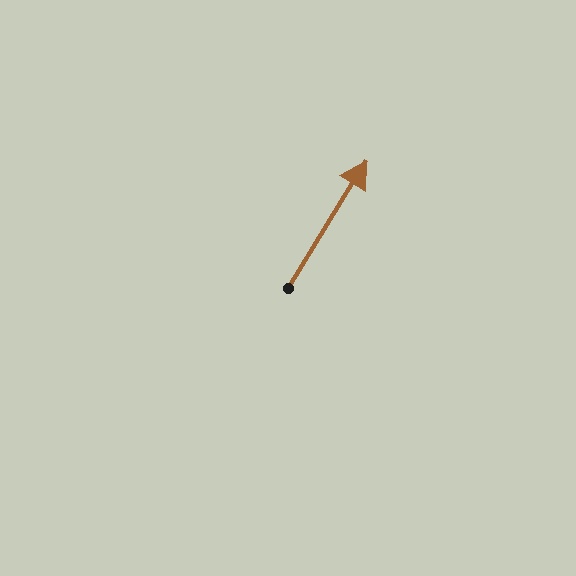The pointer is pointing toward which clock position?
Roughly 1 o'clock.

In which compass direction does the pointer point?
Northeast.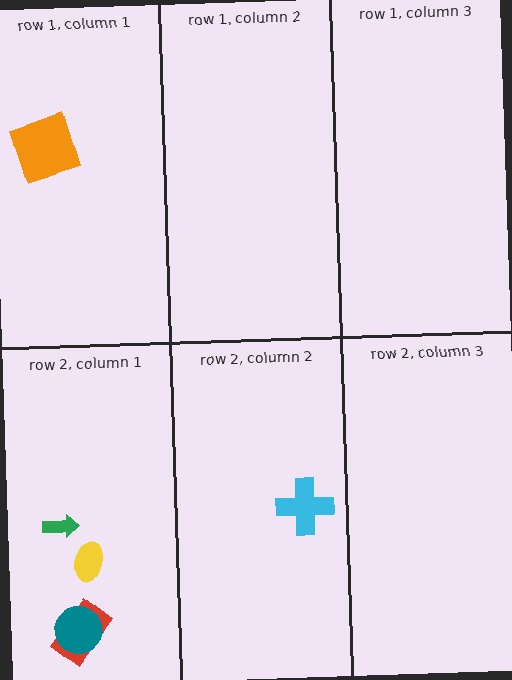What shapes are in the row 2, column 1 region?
The yellow ellipse, the red rectangle, the green arrow, the teal circle.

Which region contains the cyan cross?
The row 2, column 2 region.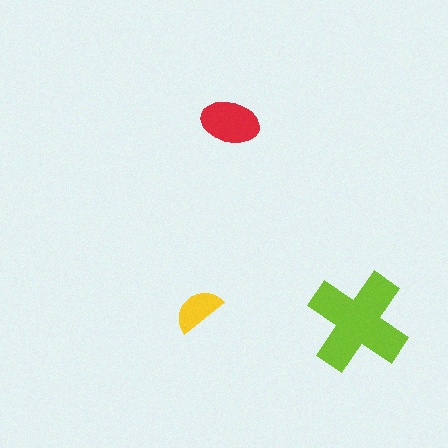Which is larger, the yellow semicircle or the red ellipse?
The red ellipse.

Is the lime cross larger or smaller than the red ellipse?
Larger.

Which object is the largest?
The lime cross.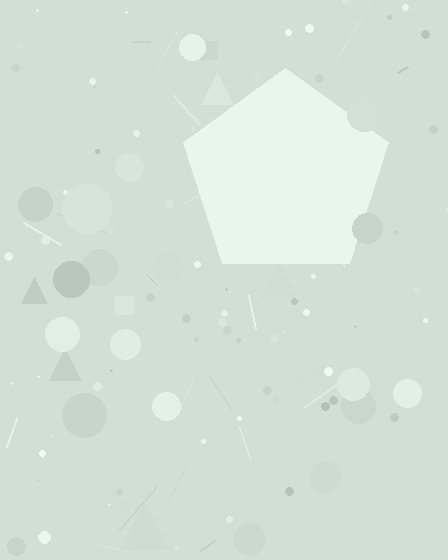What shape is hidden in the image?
A pentagon is hidden in the image.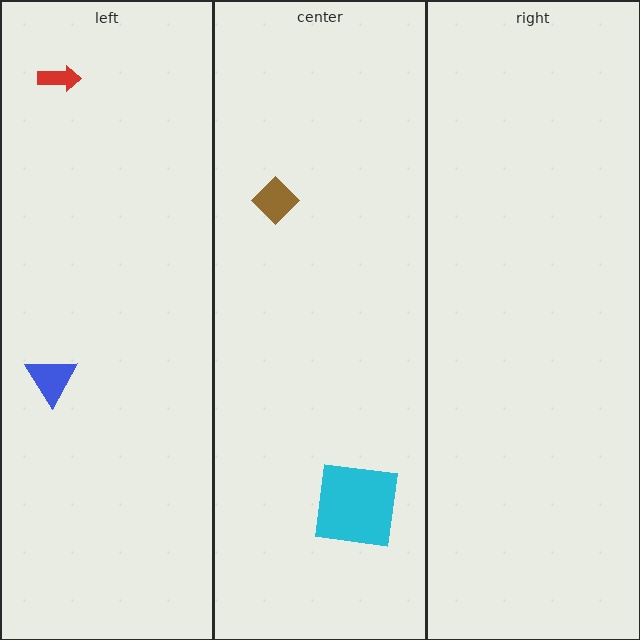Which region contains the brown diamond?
The center region.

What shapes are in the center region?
The cyan square, the brown diamond.